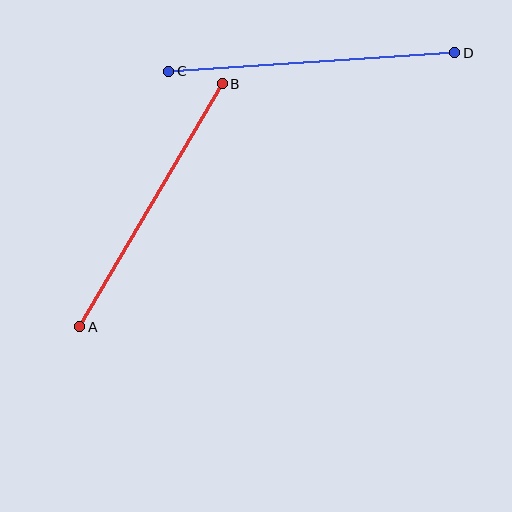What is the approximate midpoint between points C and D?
The midpoint is at approximately (312, 62) pixels.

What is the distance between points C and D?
The distance is approximately 287 pixels.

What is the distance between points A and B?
The distance is approximately 282 pixels.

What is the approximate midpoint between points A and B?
The midpoint is at approximately (151, 205) pixels.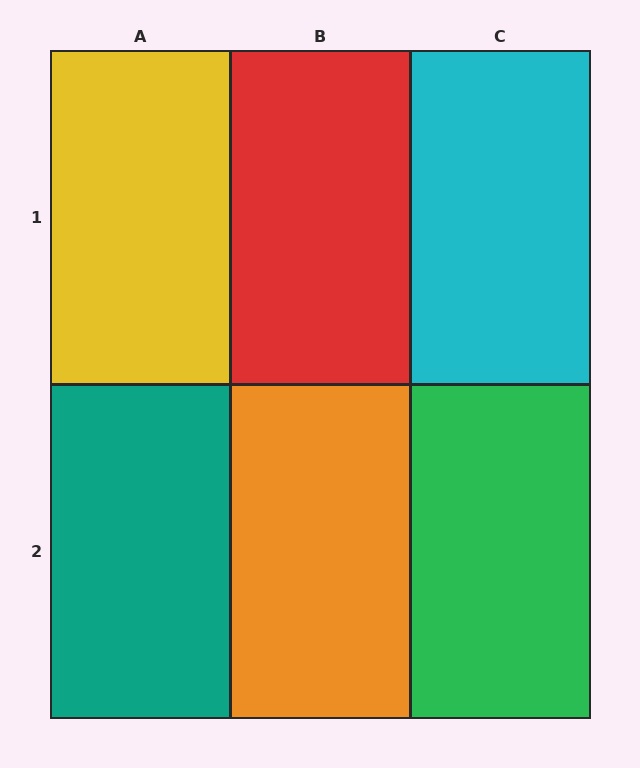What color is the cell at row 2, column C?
Green.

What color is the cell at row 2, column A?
Teal.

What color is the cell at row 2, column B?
Orange.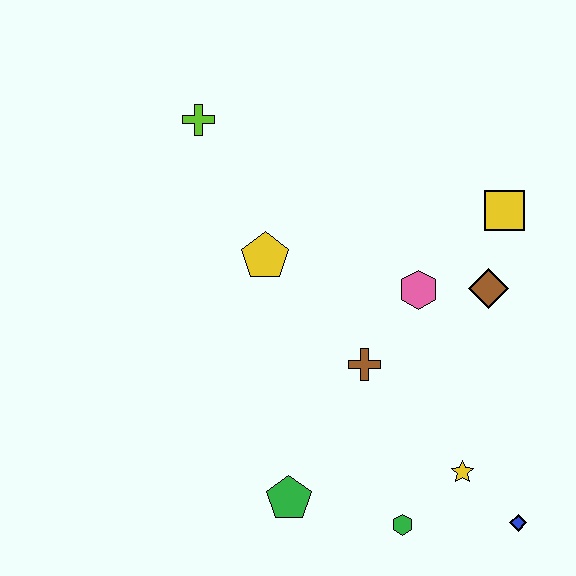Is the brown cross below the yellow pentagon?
Yes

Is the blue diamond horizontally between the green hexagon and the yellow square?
No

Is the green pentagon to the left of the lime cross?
No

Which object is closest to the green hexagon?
The yellow star is closest to the green hexagon.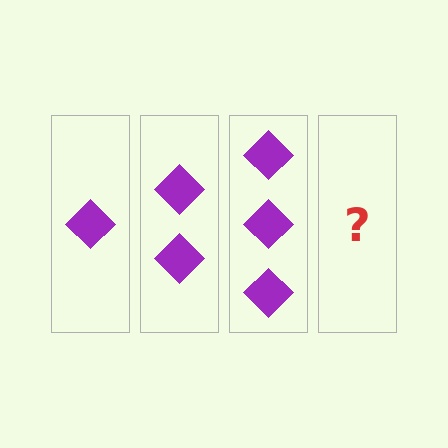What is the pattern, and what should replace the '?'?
The pattern is that each step adds one more diamond. The '?' should be 4 diamonds.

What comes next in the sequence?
The next element should be 4 diamonds.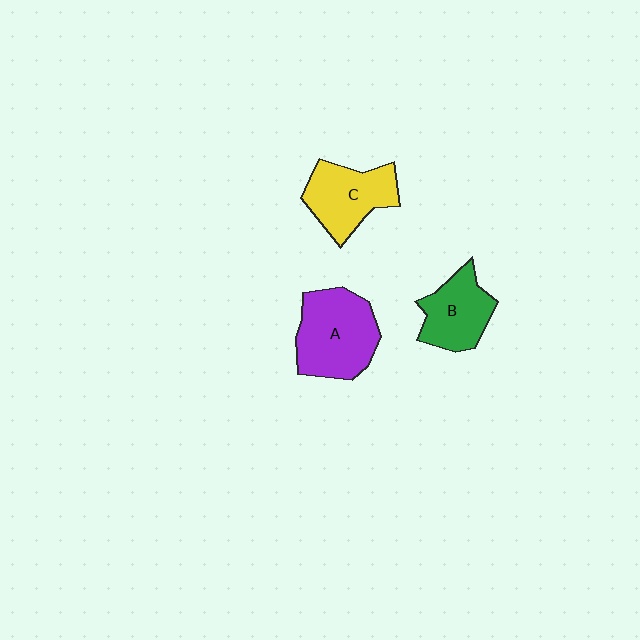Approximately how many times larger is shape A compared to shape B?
Approximately 1.4 times.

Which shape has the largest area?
Shape A (purple).